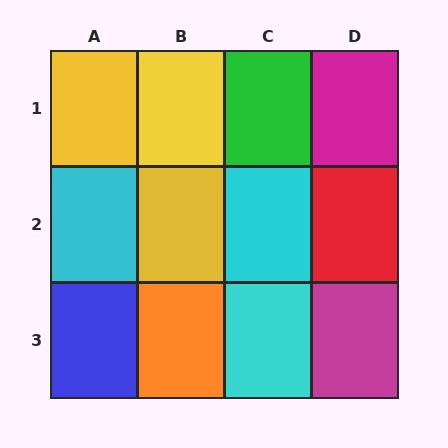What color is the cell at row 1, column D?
Magenta.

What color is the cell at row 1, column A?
Yellow.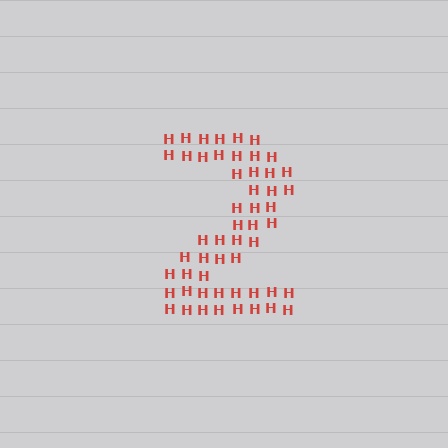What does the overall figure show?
The overall figure shows the digit 2.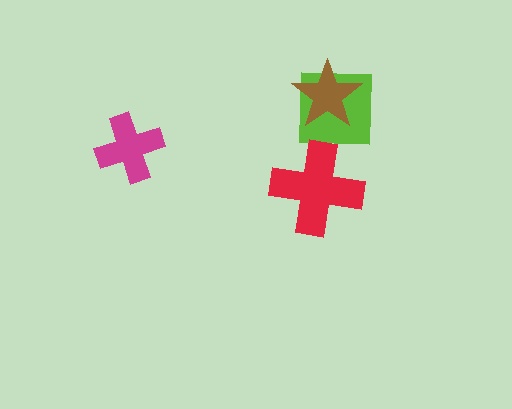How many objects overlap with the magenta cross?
0 objects overlap with the magenta cross.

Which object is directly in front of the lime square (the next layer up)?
The brown star is directly in front of the lime square.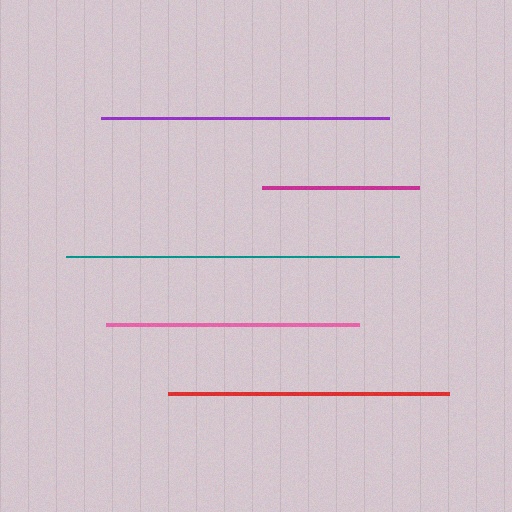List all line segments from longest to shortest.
From longest to shortest: teal, purple, red, pink, magenta.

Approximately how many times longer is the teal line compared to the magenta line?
The teal line is approximately 2.1 times the length of the magenta line.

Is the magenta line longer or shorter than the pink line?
The pink line is longer than the magenta line.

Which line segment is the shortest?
The magenta line is the shortest at approximately 157 pixels.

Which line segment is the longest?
The teal line is the longest at approximately 333 pixels.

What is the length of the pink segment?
The pink segment is approximately 254 pixels long.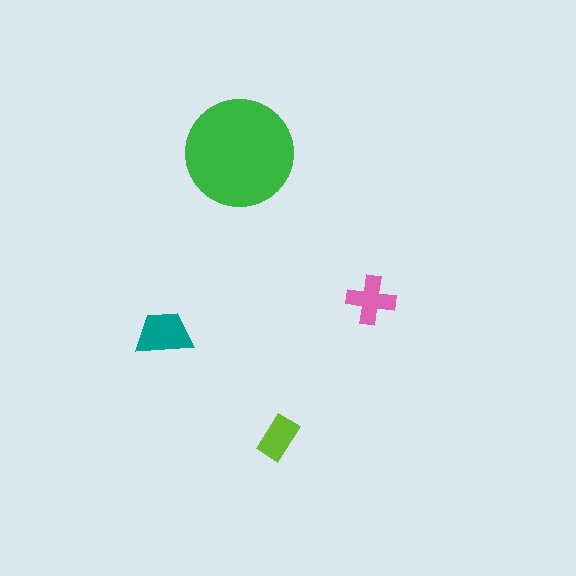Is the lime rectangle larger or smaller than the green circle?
Smaller.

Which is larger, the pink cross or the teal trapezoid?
The teal trapezoid.